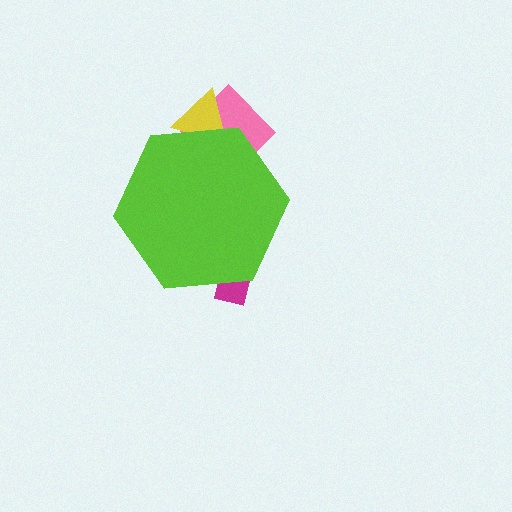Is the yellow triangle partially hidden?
Yes, the yellow triangle is partially hidden behind the lime hexagon.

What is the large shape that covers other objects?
A lime hexagon.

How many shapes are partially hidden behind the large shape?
3 shapes are partially hidden.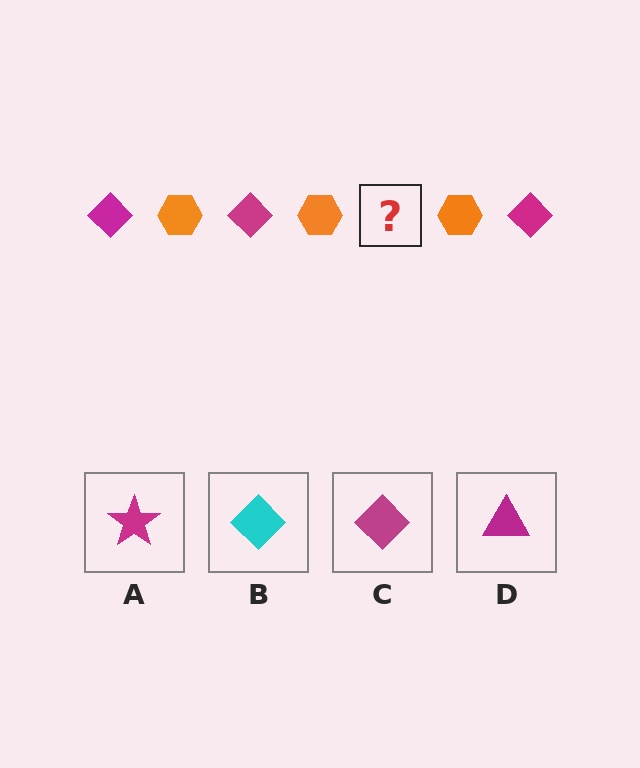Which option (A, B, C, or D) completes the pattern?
C.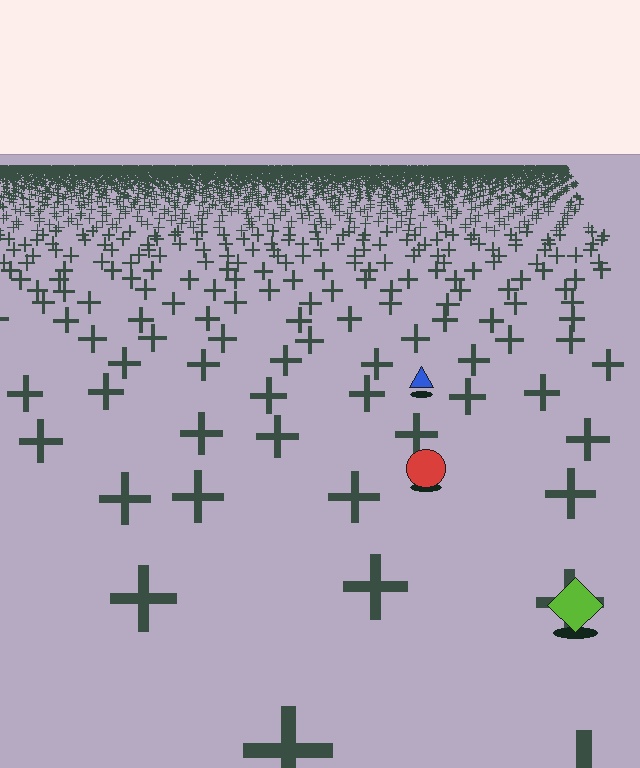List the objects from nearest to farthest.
From nearest to farthest: the lime diamond, the red circle, the blue triangle.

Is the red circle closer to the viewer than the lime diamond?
No. The lime diamond is closer — you can tell from the texture gradient: the ground texture is coarser near it.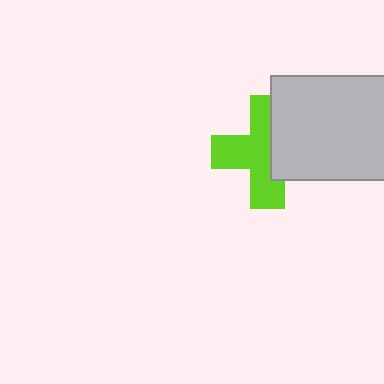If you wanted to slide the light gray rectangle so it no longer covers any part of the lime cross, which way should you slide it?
Slide it right — that is the most direct way to separate the two shapes.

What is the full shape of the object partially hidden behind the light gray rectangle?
The partially hidden object is a lime cross.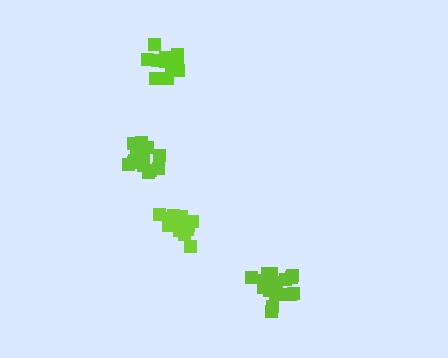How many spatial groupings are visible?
There are 4 spatial groupings.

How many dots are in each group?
Group 1: 17 dots, Group 2: 13 dots, Group 3: 15 dots, Group 4: 19 dots (64 total).